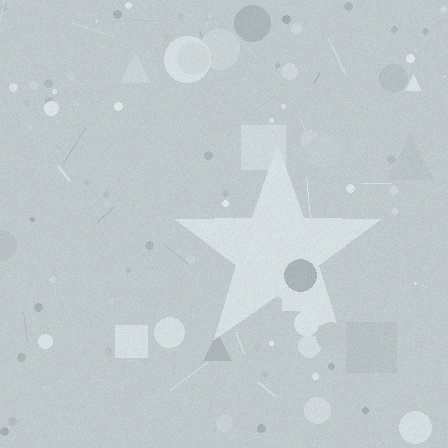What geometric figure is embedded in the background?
A star is embedded in the background.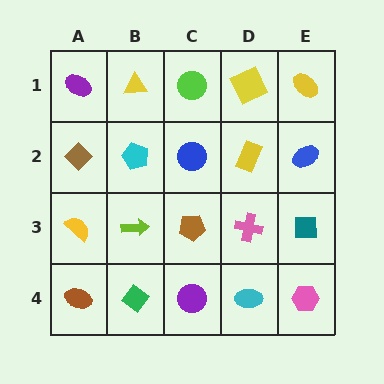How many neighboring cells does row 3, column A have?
3.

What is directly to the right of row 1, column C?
A yellow square.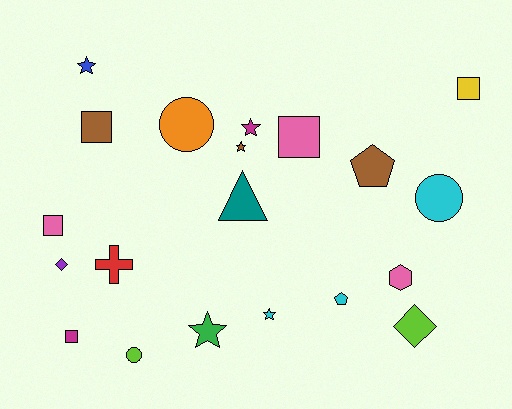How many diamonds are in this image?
There are 2 diamonds.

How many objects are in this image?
There are 20 objects.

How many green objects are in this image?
There is 1 green object.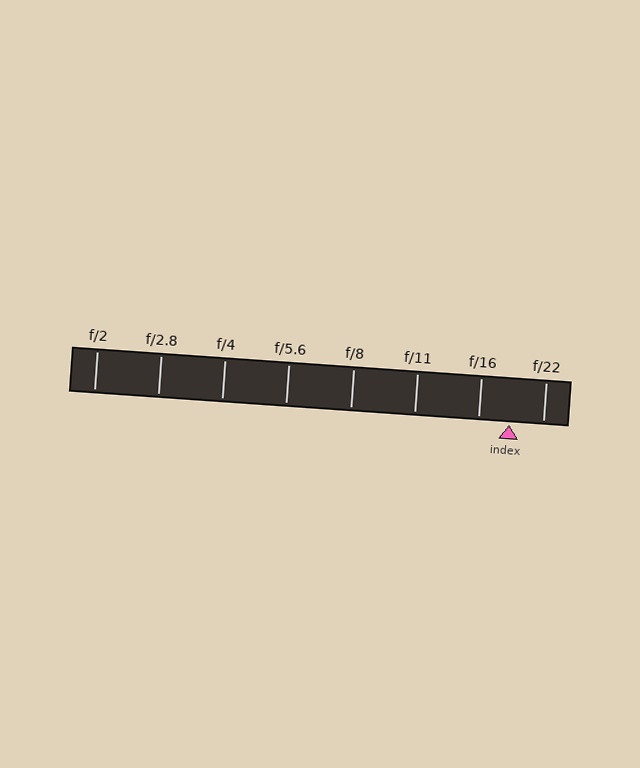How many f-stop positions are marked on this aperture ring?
There are 8 f-stop positions marked.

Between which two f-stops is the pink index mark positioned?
The index mark is between f/16 and f/22.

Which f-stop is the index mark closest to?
The index mark is closest to f/16.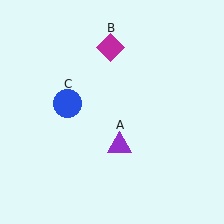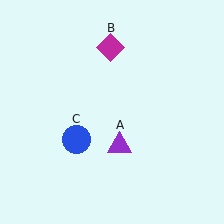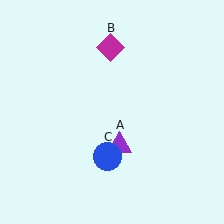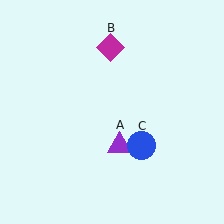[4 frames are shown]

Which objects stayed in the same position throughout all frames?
Purple triangle (object A) and magenta diamond (object B) remained stationary.